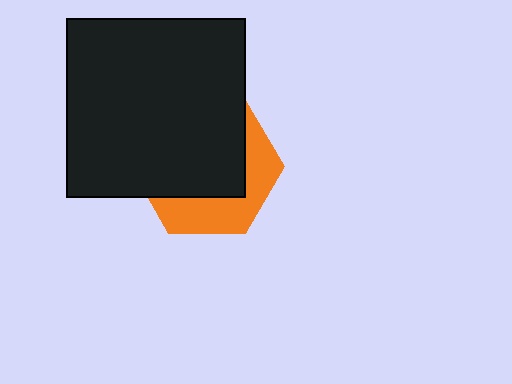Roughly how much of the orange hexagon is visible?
A small part of it is visible (roughly 37%).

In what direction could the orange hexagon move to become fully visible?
The orange hexagon could move down. That would shift it out from behind the black square entirely.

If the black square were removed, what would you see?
You would see the complete orange hexagon.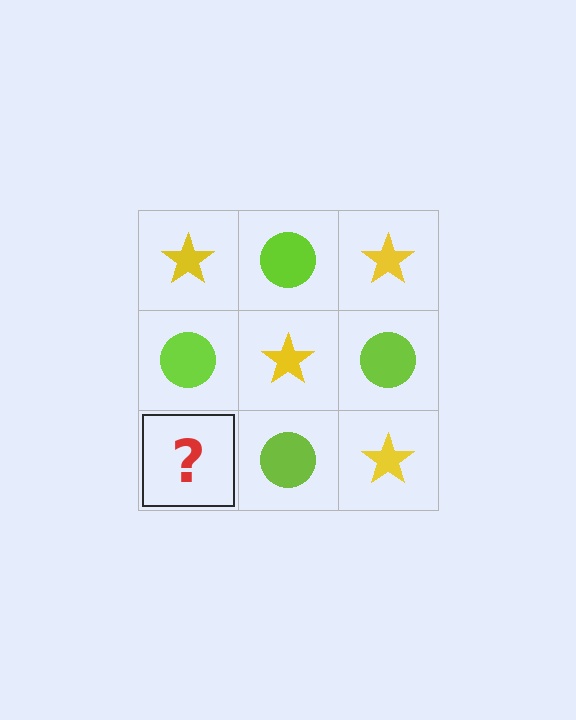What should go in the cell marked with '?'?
The missing cell should contain a yellow star.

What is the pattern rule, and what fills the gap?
The rule is that it alternates yellow star and lime circle in a checkerboard pattern. The gap should be filled with a yellow star.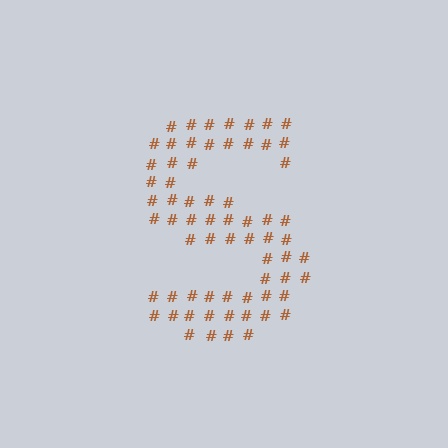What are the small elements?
The small elements are hash symbols.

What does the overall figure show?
The overall figure shows the letter S.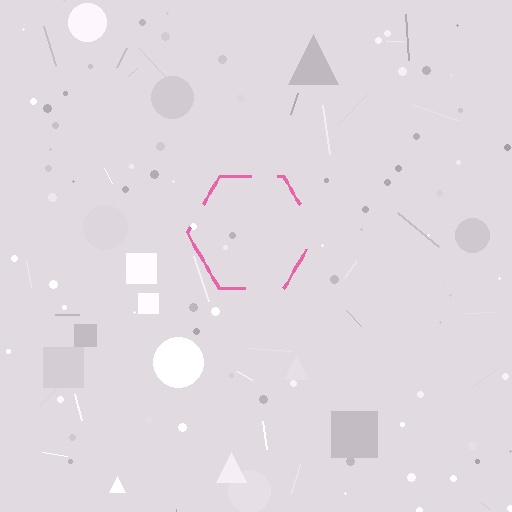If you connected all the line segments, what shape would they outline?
They would outline a hexagon.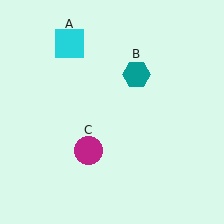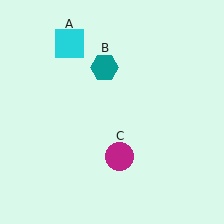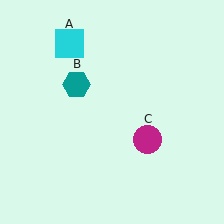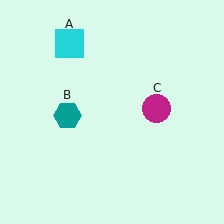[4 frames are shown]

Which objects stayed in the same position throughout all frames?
Cyan square (object A) remained stationary.